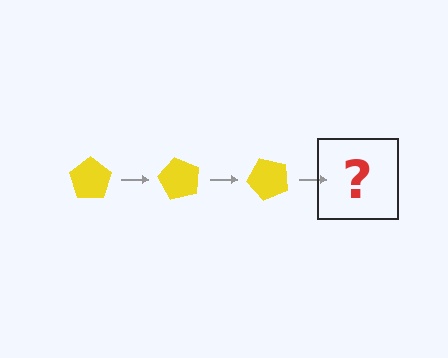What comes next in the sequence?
The next element should be a yellow pentagon rotated 180 degrees.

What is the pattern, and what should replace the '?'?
The pattern is that the pentagon rotates 60 degrees each step. The '?' should be a yellow pentagon rotated 180 degrees.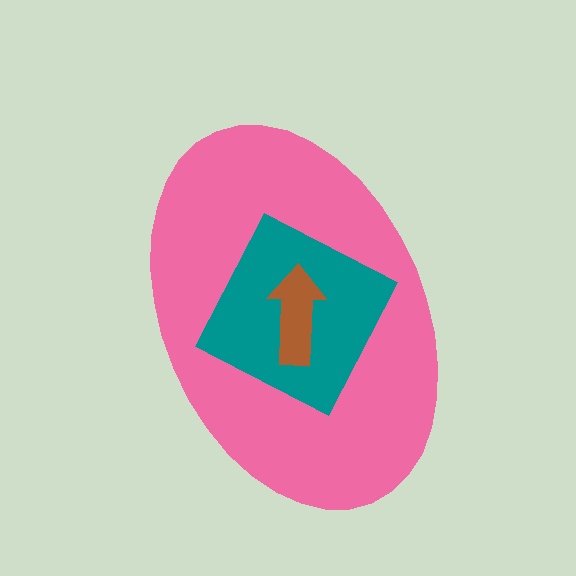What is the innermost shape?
The brown arrow.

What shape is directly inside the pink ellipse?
The teal diamond.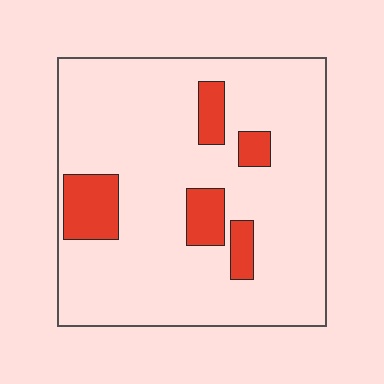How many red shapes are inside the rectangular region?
5.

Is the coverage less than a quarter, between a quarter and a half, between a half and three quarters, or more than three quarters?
Less than a quarter.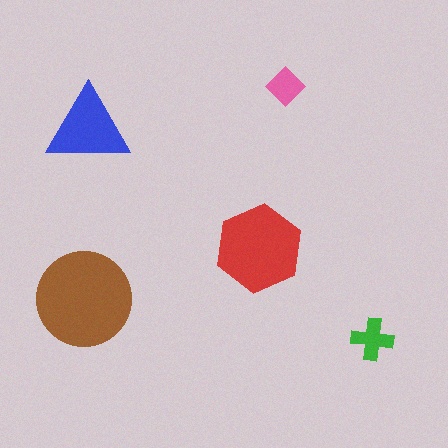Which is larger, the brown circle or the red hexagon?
The brown circle.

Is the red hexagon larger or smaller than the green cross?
Larger.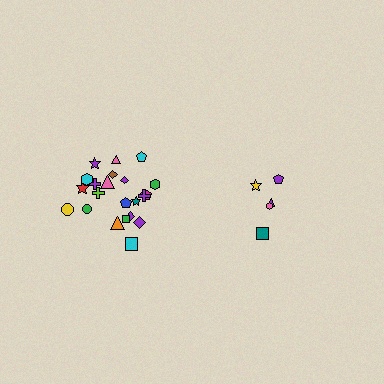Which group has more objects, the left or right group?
The left group.